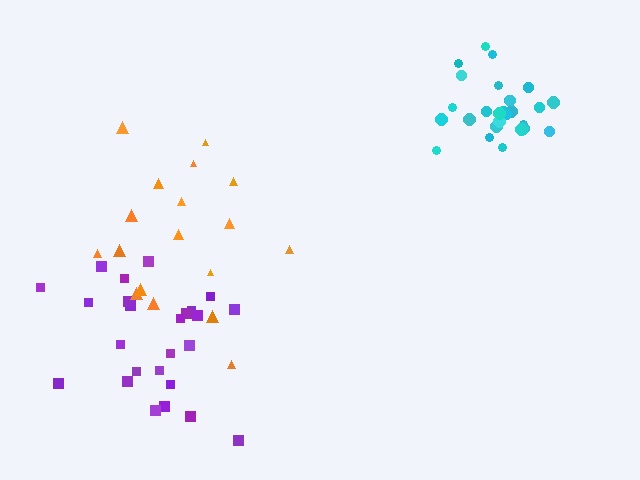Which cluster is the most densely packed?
Cyan.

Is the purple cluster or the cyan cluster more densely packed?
Cyan.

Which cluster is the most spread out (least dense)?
Orange.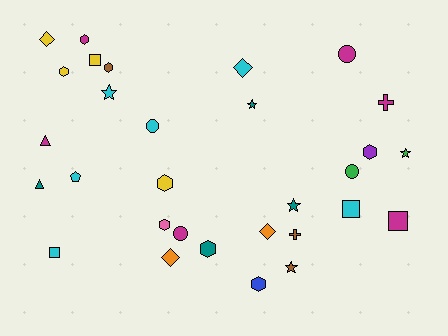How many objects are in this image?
There are 30 objects.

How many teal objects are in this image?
There are 4 teal objects.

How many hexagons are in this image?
There are 8 hexagons.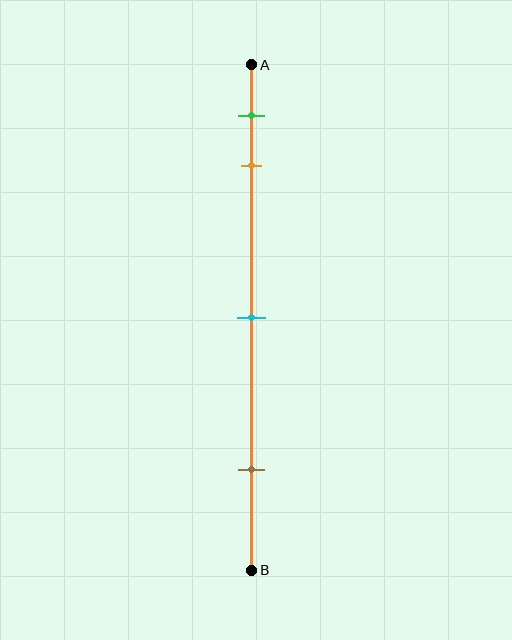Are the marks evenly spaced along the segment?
No, the marks are not evenly spaced.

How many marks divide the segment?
There are 4 marks dividing the segment.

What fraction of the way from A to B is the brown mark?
The brown mark is approximately 80% (0.8) of the way from A to B.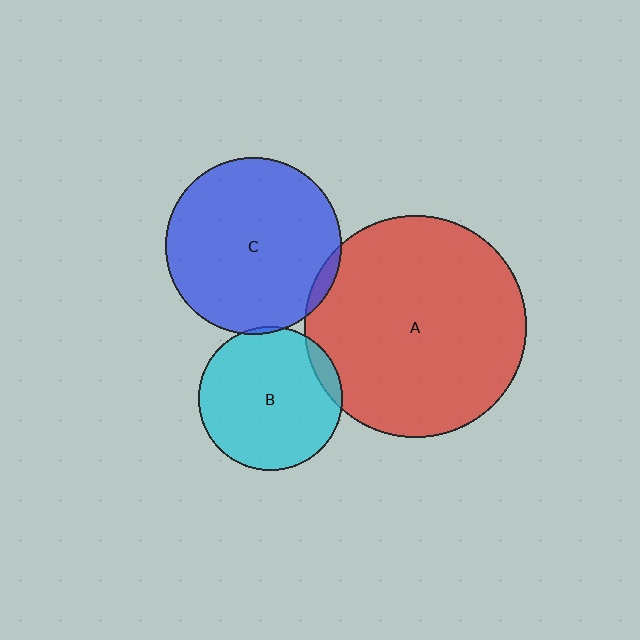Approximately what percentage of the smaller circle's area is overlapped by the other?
Approximately 5%.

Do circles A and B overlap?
Yes.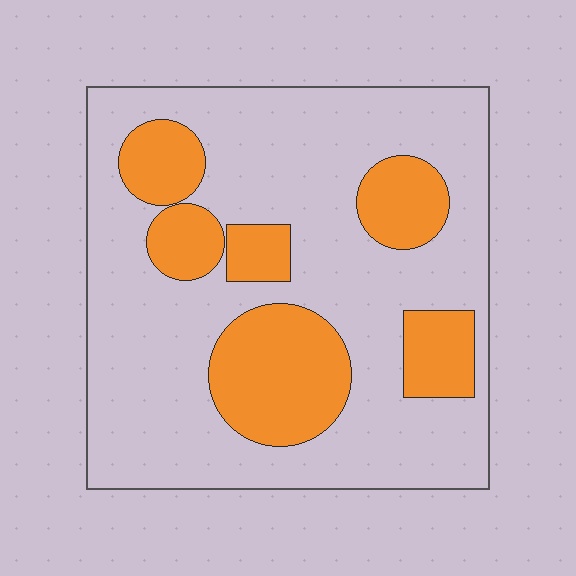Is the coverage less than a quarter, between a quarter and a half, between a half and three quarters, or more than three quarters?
Between a quarter and a half.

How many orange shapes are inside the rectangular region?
6.